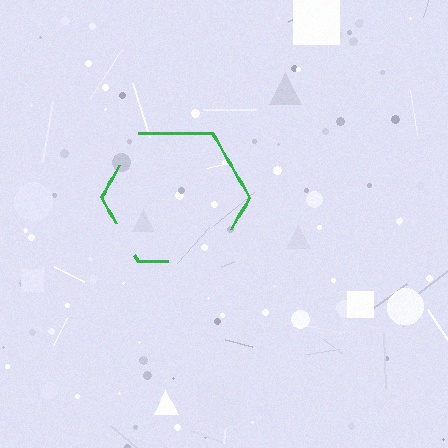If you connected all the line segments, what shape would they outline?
They would outline a hexagon.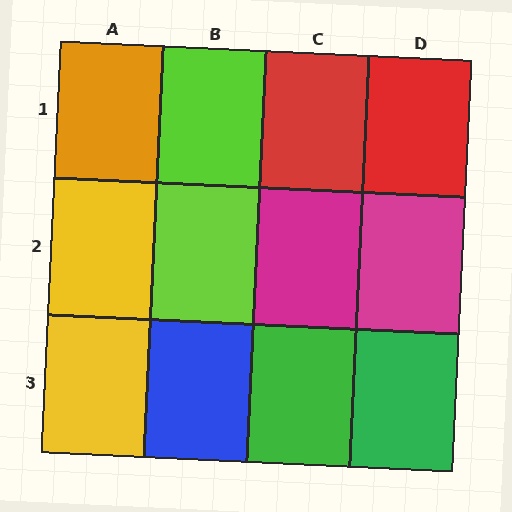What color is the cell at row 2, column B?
Lime.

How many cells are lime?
2 cells are lime.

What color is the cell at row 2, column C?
Magenta.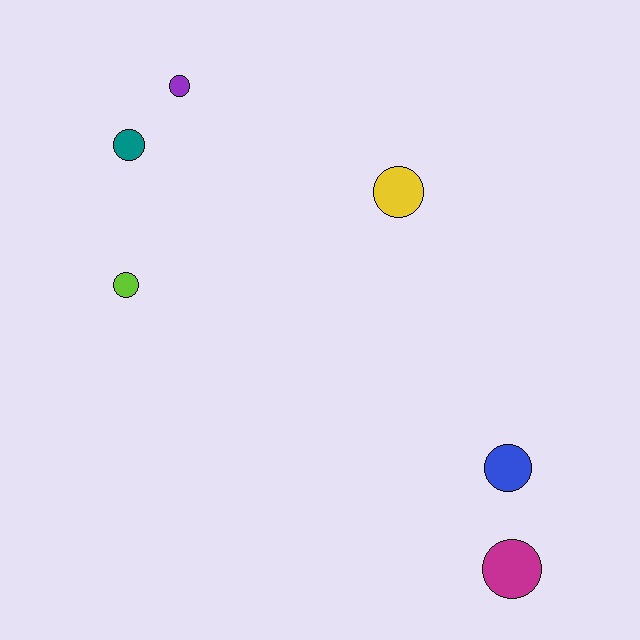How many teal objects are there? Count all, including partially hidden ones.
There is 1 teal object.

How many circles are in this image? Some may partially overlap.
There are 6 circles.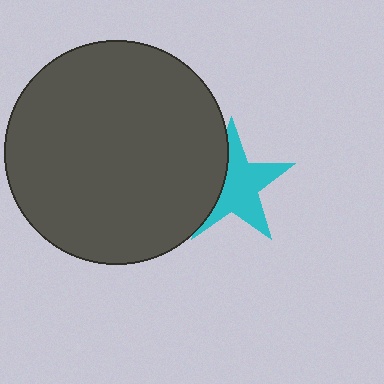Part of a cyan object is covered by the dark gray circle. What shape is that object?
It is a star.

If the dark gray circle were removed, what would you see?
You would see the complete cyan star.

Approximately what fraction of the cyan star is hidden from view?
Roughly 34% of the cyan star is hidden behind the dark gray circle.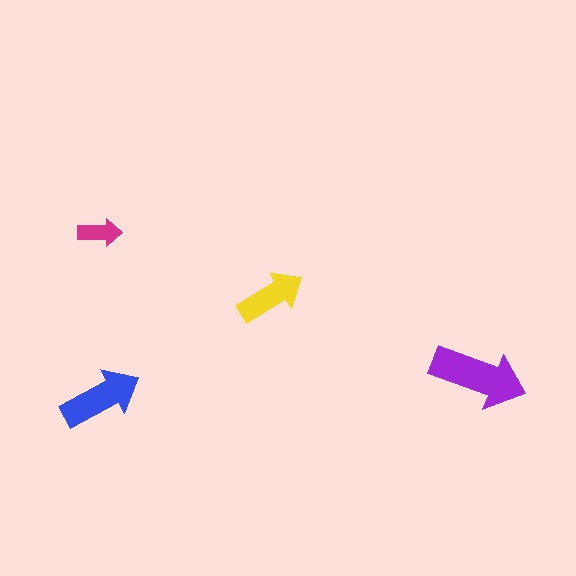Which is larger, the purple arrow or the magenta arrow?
The purple one.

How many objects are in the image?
There are 4 objects in the image.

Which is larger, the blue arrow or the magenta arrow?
The blue one.